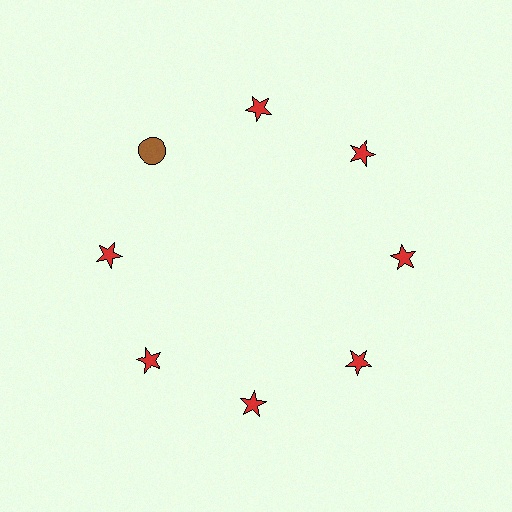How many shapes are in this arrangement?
There are 8 shapes arranged in a ring pattern.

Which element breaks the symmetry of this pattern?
The brown circle at roughly the 10 o'clock position breaks the symmetry. All other shapes are red stars.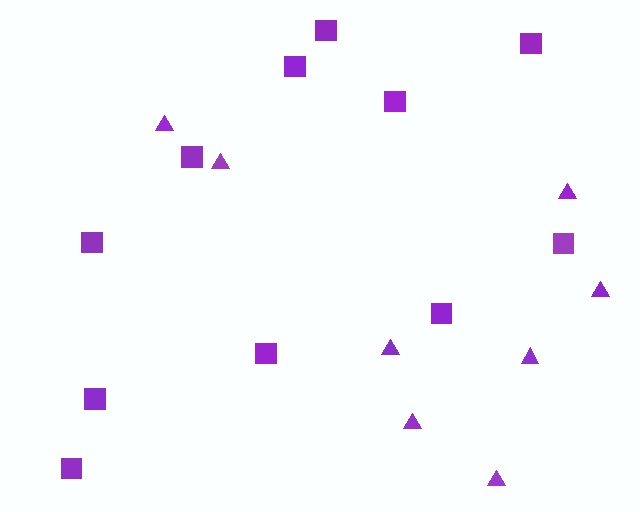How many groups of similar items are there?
There are 2 groups: one group of triangles (8) and one group of squares (11).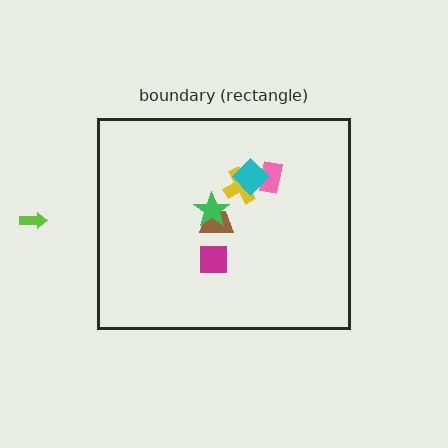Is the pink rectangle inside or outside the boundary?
Inside.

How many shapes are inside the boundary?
6 inside, 1 outside.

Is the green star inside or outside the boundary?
Inside.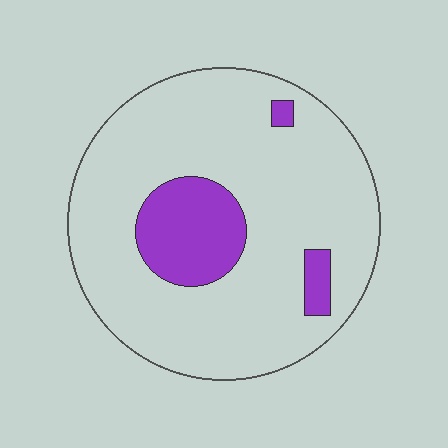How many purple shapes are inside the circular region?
3.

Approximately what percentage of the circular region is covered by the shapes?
Approximately 15%.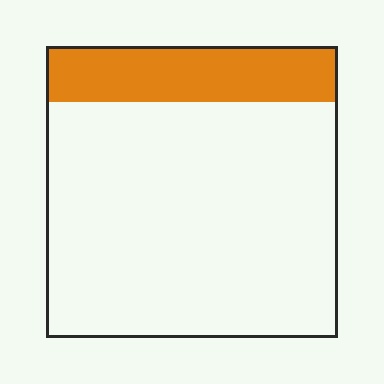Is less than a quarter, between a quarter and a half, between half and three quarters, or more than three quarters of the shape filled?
Less than a quarter.